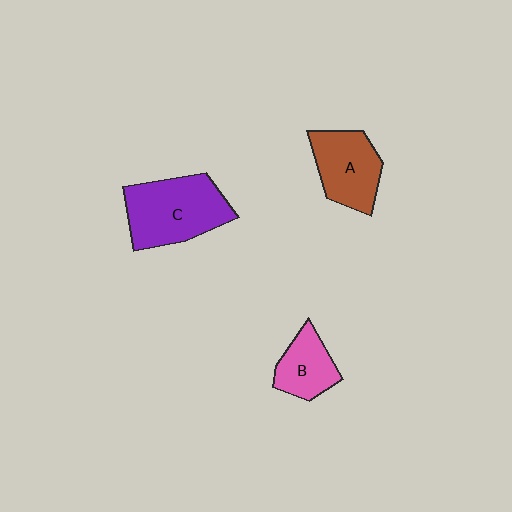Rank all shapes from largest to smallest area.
From largest to smallest: C (purple), A (brown), B (pink).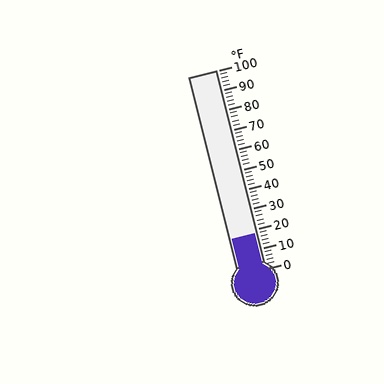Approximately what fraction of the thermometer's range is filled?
The thermometer is filled to approximately 20% of its range.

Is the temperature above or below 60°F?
The temperature is below 60°F.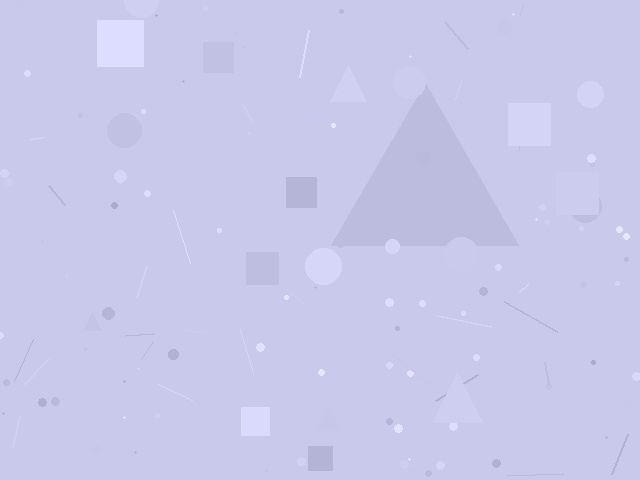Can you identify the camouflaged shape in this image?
The camouflaged shape is a triangle.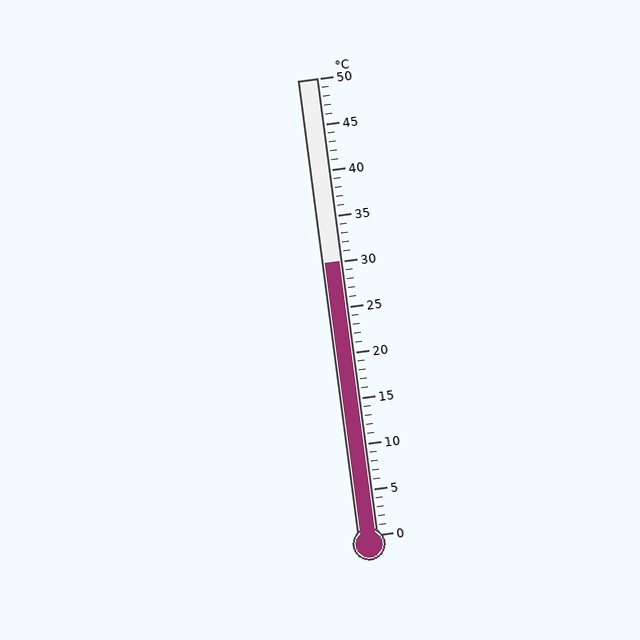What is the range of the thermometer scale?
The thermometer scale ranges from 0°C to 50°C.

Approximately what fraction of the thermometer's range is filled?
The thermometer is filled to approximately 60% of its range.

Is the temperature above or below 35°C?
The temperature is below 35°C.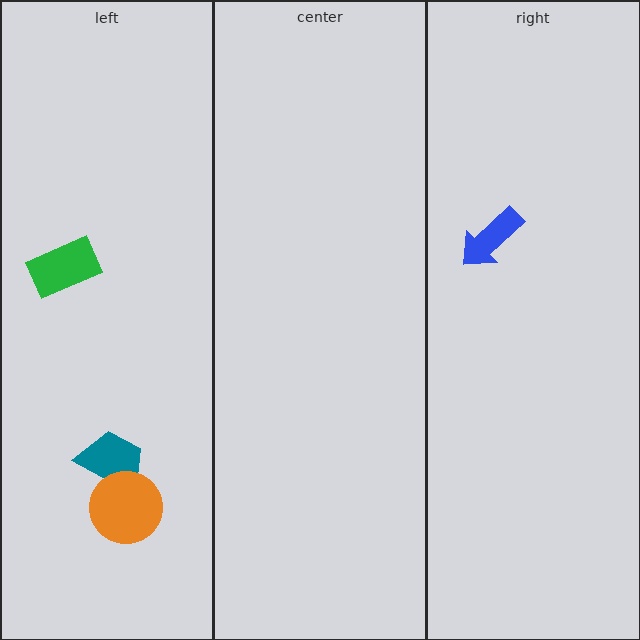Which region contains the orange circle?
The left region.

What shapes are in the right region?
The blue arrow.